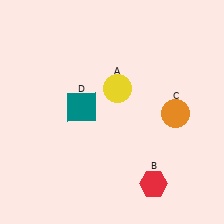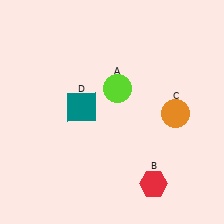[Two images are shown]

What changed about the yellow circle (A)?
In Image 1, A is yellow. In Image 2, it changed to lime.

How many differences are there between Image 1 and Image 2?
There is 1 difference between the two images.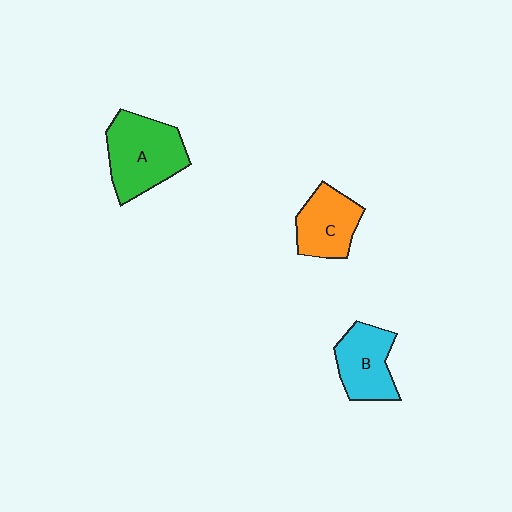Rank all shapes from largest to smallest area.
From largest to smallest: A (green), B (cyan), C (orange).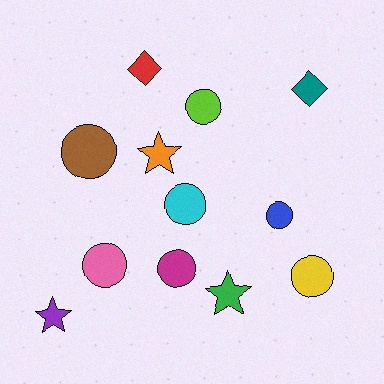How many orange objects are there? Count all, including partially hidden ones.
There is 1 orange object.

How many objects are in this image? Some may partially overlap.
There are 12 objects.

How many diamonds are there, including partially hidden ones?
There are 2 diamonds.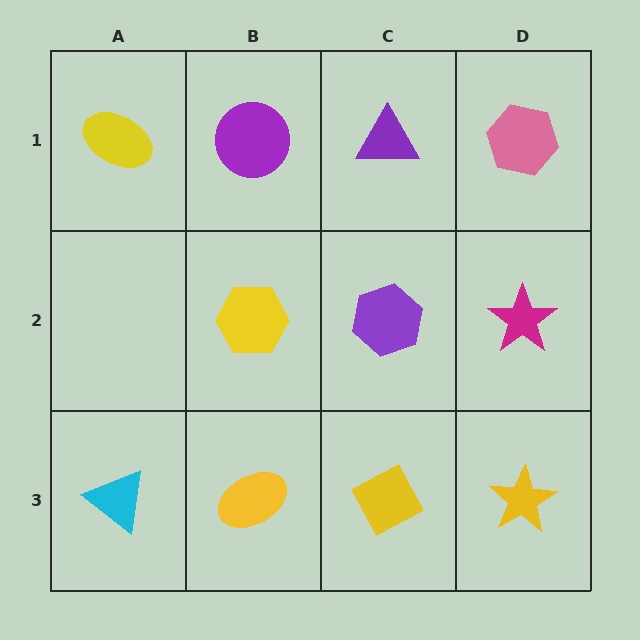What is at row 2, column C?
A purple hexagon.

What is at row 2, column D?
A magenta star.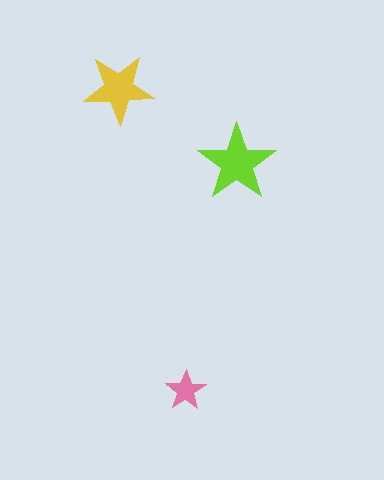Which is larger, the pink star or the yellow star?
The yellow one.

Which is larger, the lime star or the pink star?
The lime one.